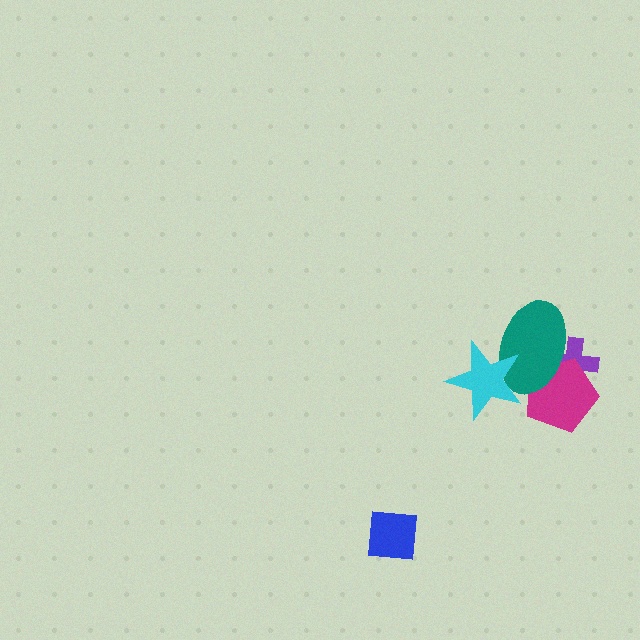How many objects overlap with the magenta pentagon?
2 objects overlap with the magenta pentagon.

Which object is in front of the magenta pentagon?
The teal ellipse is in front of the magenta pentagon.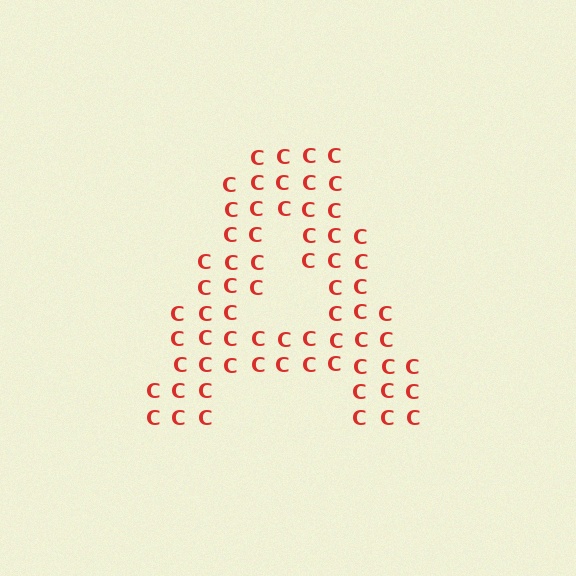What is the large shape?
The large shape is the letter A.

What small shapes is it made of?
It is made of small letter C's.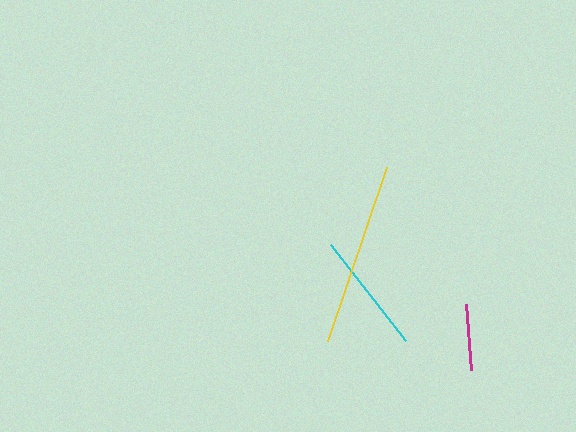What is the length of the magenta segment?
The magenta segment is approximately 66 pixels long.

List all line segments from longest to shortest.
From longest to shortest: yellow, cyan, magenta.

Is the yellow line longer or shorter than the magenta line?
The yellow line is longer than the magenta line.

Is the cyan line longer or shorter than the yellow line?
The yellow line is longer than the cyan line.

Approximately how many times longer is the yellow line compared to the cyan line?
The yellow line is approximately 1.5 times the length of the cyan line.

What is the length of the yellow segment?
The yellow segment is approximately 184 pixels long.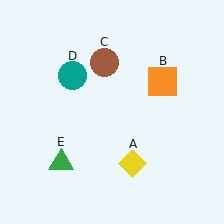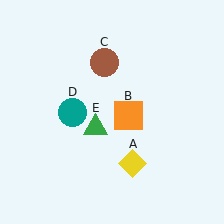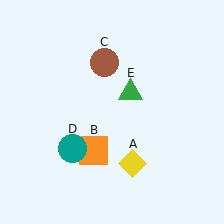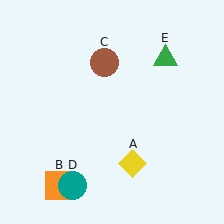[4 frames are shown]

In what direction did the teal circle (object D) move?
The teal circle (object D) moved down.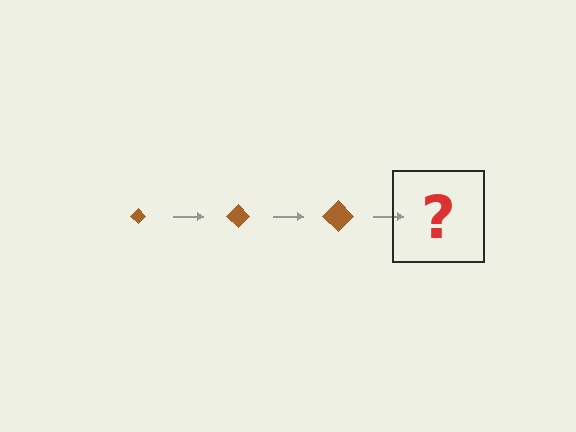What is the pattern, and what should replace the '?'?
The pattern is that the diamond gets progressively larger each step. The '?' should be a brown diamond, larger than the previous one.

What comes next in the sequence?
The next element should be a brown diamond, larger than the previous one.